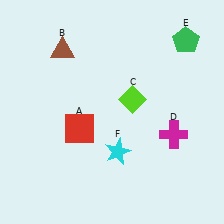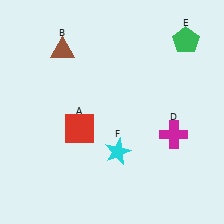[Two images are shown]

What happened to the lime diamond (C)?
The lime diamond (C) was removed in Image 2. It was in the top-right area of Image 1.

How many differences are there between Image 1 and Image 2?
There is 1 difference between the two images.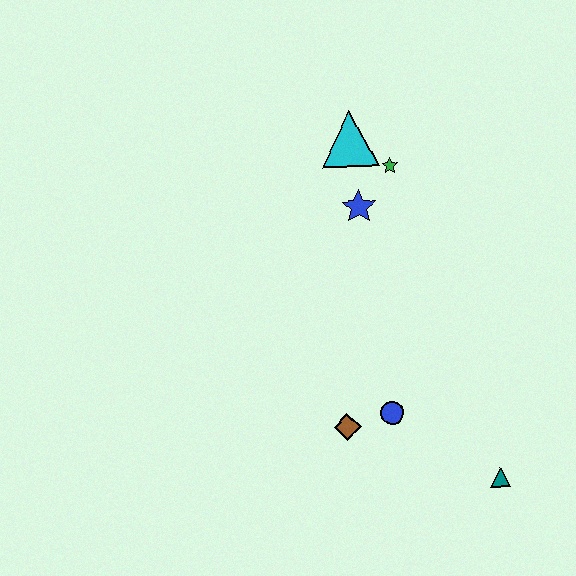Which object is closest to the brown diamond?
The blue circle is closest to the brown diamond.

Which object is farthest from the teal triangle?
The cyan triangle is farthest from the teal triangle.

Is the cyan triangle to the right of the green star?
No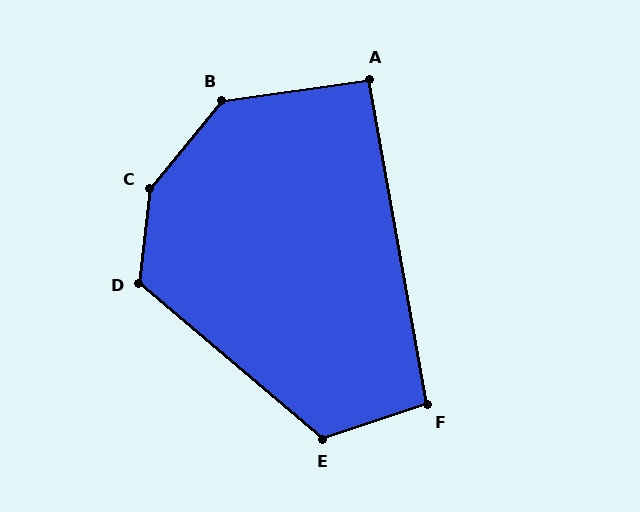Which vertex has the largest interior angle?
C, at approximately 147 degrees.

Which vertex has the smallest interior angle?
A, at approximately 92 degrees.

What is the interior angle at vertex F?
Approximately 98 degrees (obtuse).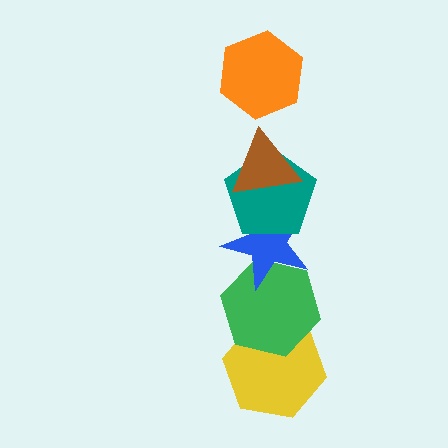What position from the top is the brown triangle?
The brown triangle is 2nd from the top.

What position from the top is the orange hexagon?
The orange hexagon is 1st from the top.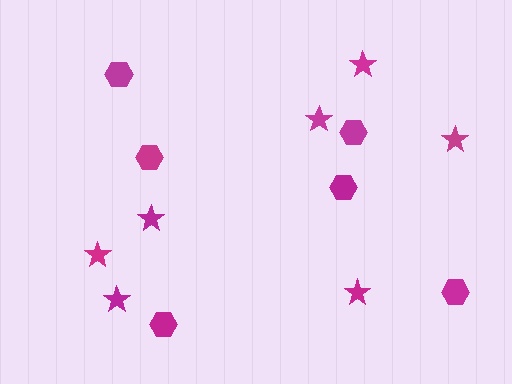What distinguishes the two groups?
There are 2 groups: one group of hexagons (6) and one group of stars (7).